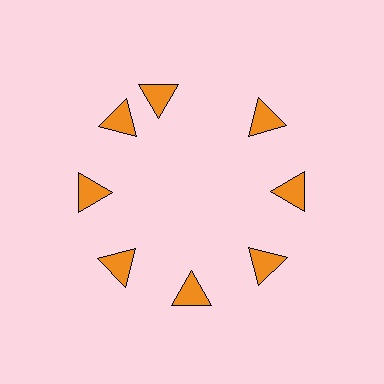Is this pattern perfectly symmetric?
No. The 8 orange triangles are arranged in a ring, but one element near the 12 o'clock position is rotated out of alignment along the ring, breaking the 8-fold rotational symmetry.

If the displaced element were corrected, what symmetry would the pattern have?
It would have 8-fold rotational symmetry — the pattern would map onto itself every 45 degrees.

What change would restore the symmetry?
The symmetry would be restored by rotating it back into even spacing with its neighbors so that all 8 triangles sit at equal angles and equal distance from the center.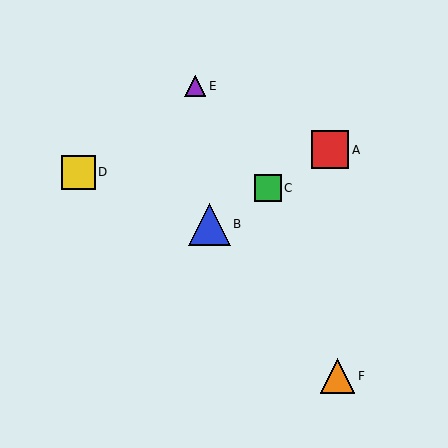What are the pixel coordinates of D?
Object D is at (78, 172).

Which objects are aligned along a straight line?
Objects A, B, C are aligned along a straight line.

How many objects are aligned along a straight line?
3 objects (A, B, C) are aligned along a straight line.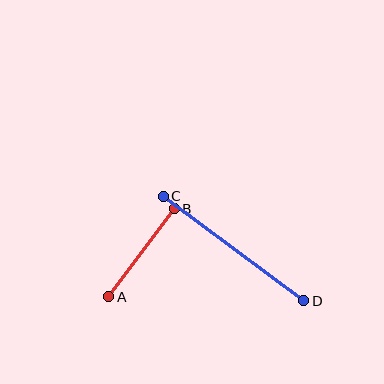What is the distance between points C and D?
The distance is approximately 175 pixels.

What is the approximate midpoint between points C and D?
The midpoint is at approximately (234, 248) pixels.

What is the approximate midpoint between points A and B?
The midpoint is at approximately (142, 253) pixels.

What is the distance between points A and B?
The distance is approximately 110 pixels.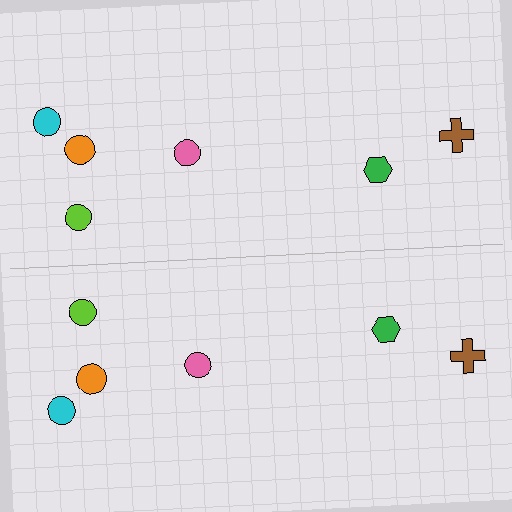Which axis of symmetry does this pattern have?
The pattern has a horizontal axis of symmetry running through the center of the image.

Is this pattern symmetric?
Yes, this pattern has bilateral (reflection) symmetry.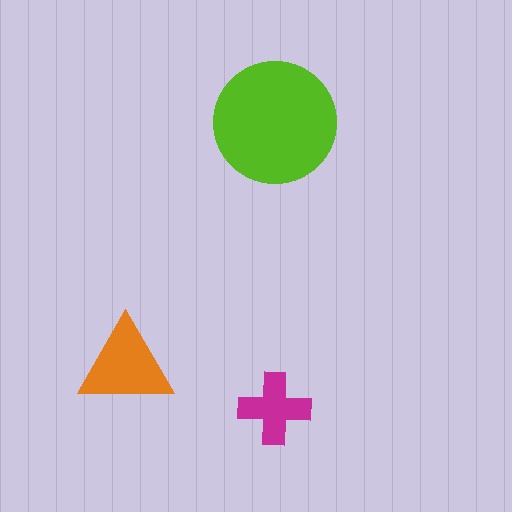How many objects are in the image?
There are 3 objects in the image.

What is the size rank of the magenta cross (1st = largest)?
3rd.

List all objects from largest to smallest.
The lime circle, the orange triangle, the magenta cross.